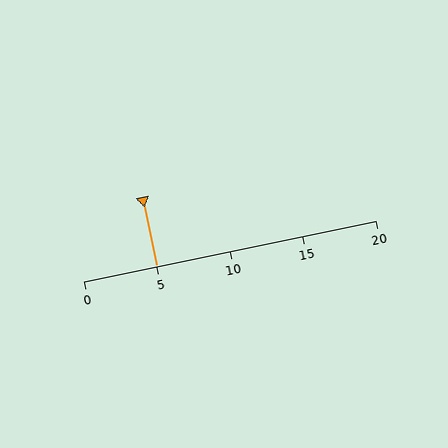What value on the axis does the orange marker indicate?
The marker indicates approximately 5.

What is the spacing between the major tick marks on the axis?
The major ticks are spaced 5 apart.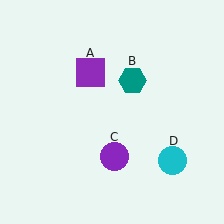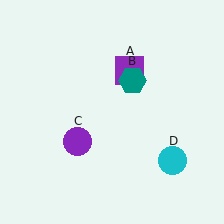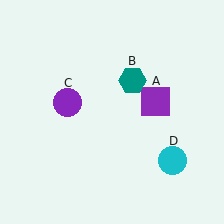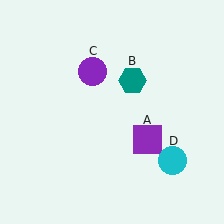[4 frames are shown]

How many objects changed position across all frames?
2 objects changed position: purple square (object A), purple circle (object C).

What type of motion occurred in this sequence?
The purple square (object A), purple circle (object C) rotated clockwise around the center of the scene.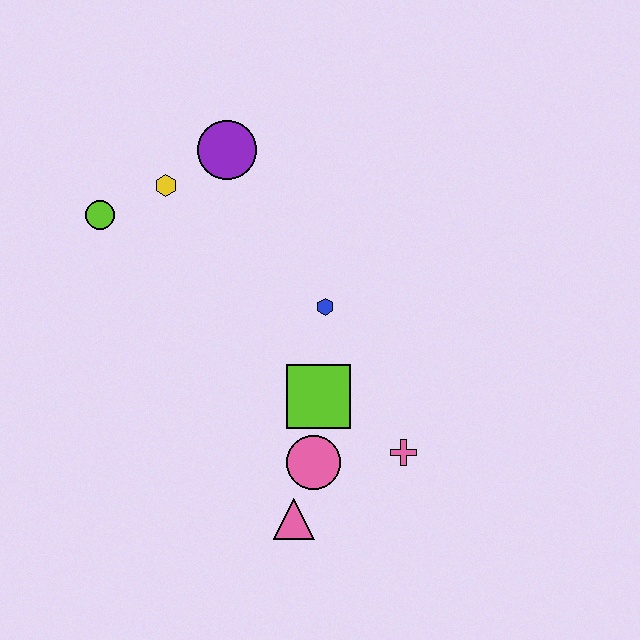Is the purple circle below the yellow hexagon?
No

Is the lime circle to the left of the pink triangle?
Yes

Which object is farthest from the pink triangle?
The purple circle is farthest from the pink triangle.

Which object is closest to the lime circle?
The yellow hexagon is closest to the lime circle.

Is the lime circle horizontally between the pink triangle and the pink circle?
No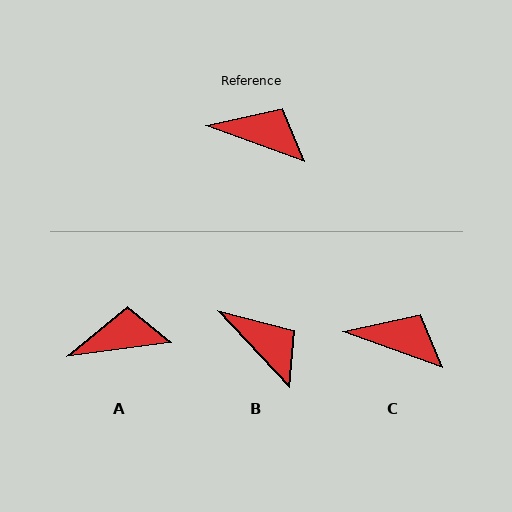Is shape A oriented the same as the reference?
No, it is off by about 28 degrees.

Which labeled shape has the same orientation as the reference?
C.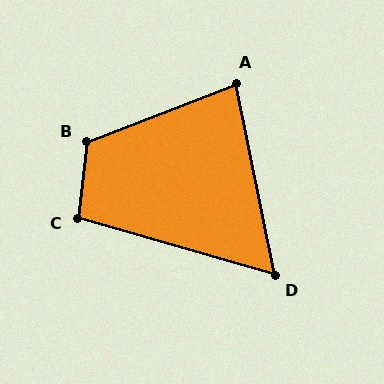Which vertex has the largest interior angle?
B, at approximately 117 degrees.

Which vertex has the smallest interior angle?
D, at approximately 63 degrees.